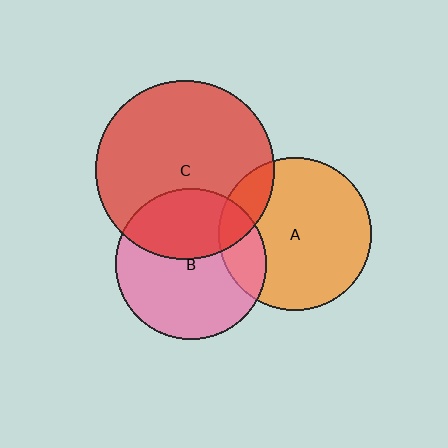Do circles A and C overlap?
Yes.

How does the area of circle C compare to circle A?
Approximately 1.4 times.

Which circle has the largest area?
Circle C (red).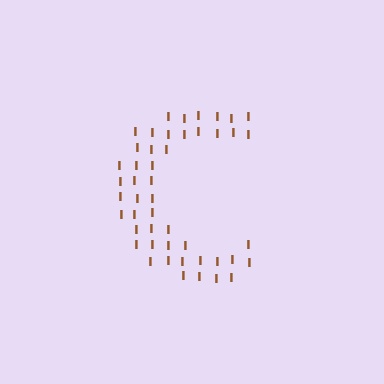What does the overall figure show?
The overall figure shows the letter C.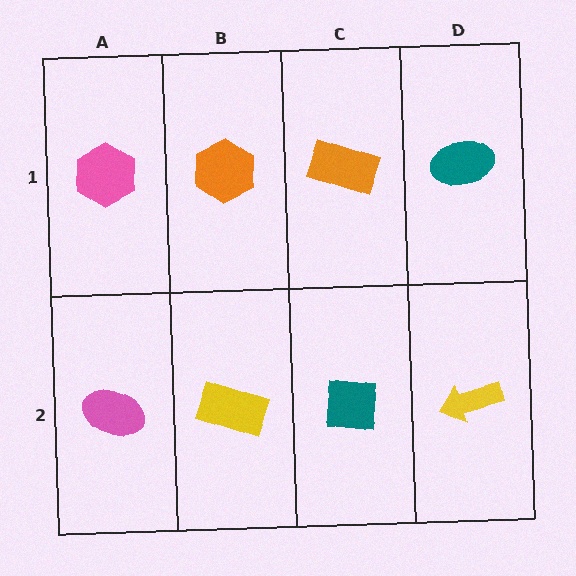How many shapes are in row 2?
4 shapes.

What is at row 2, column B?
A yellow rectangle.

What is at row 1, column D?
A teal ellipse.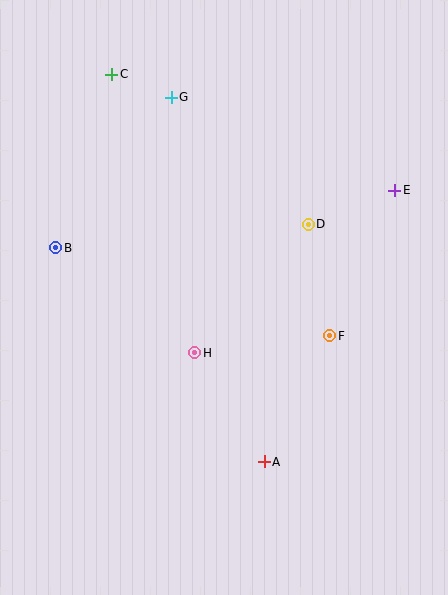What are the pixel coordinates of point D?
Point D is at (308, 224).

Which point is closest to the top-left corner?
Point C is closest to the top-left corner.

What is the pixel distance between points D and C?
The distance between D and C is 247 pixels.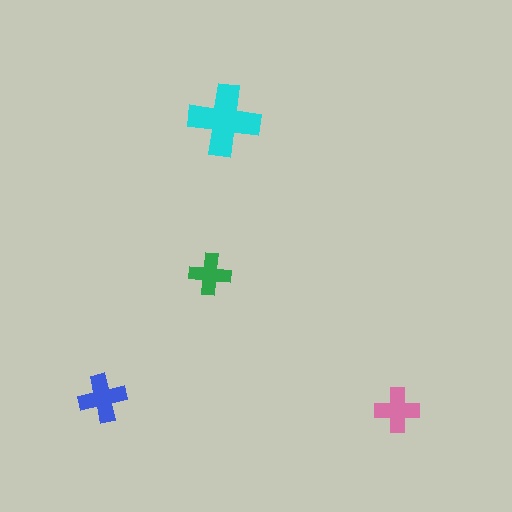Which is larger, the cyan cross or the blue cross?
The cyan one.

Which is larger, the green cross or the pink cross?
The pink one.